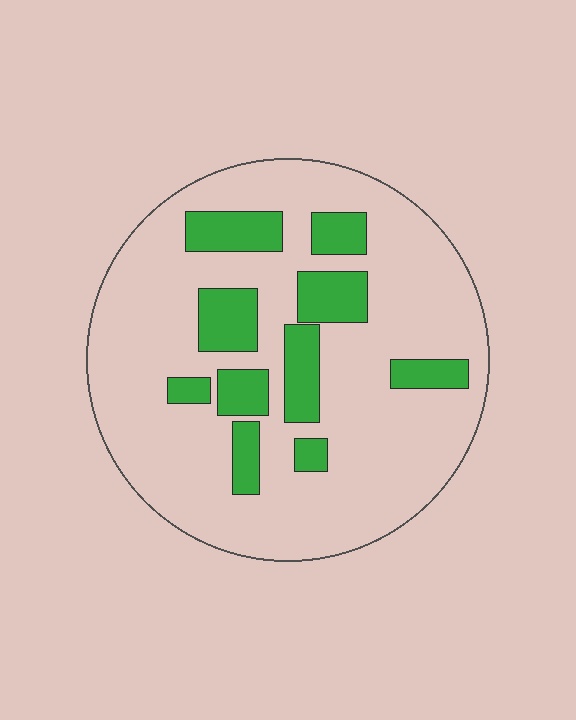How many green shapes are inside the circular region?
10.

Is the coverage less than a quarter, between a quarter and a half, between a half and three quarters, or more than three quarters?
Less than a quarter.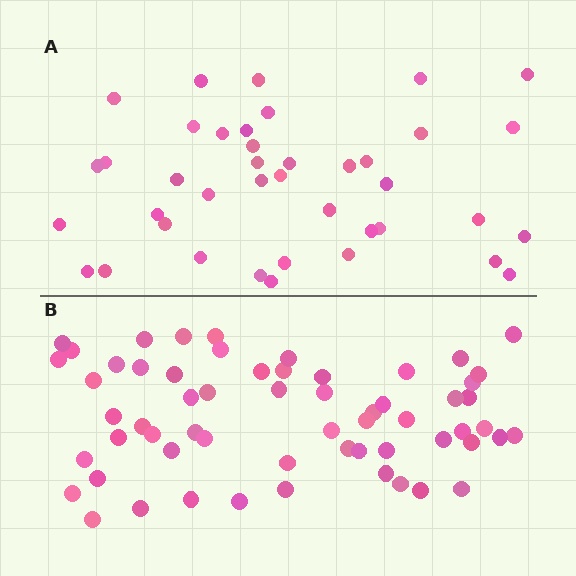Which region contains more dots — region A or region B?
Region B (the bottom region) has more dots.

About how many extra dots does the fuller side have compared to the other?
Region B has approximately 20 more dots than region A.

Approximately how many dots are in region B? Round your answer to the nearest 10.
About 60 dots.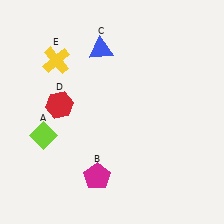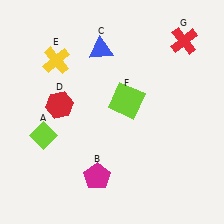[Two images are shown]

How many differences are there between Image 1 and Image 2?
There are 2 differences between the two images.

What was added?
A lime square (F), a red cross (G) were added in Image 2.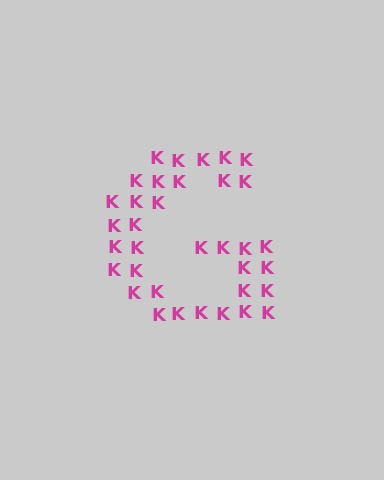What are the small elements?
The small elements are letter K's.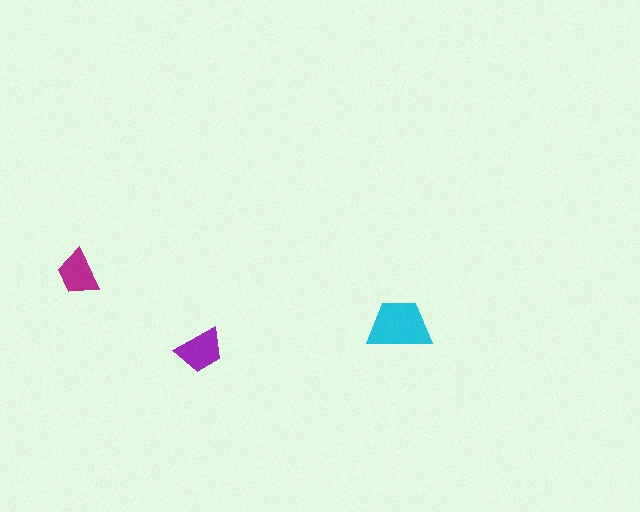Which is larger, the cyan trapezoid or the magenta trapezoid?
The cyan one.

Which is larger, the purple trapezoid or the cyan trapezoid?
The cyan one.